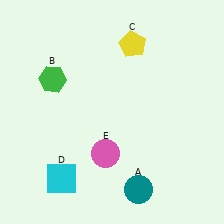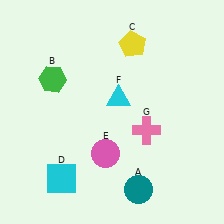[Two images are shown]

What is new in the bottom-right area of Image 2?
A pink cross (G) was added in the bottom-right area of Image 2.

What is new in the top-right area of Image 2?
A cyan triangle (F) was added in the top-right area of Image 2.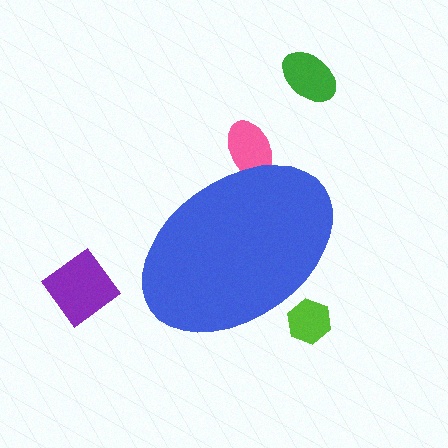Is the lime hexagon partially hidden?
Yes, the lime hexagon is partially hidden behind the blue ellipse.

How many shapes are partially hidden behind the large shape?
2 shapes are partially hidden.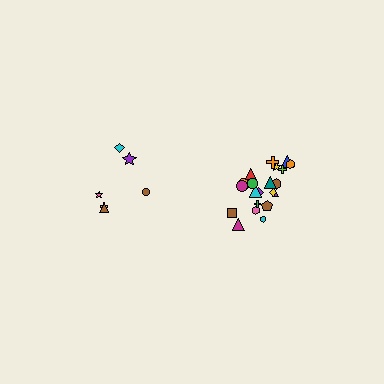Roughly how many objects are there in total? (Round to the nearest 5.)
Roughly 30 objects in total.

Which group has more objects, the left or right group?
The right group.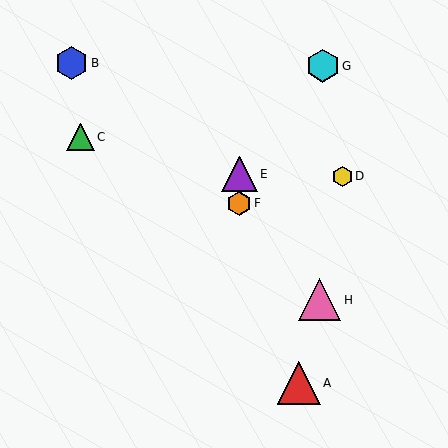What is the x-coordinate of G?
Object G is at x≈323.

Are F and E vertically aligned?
Yes, both are at x≈239.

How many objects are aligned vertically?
2 objects (E, F) are aligned vertically.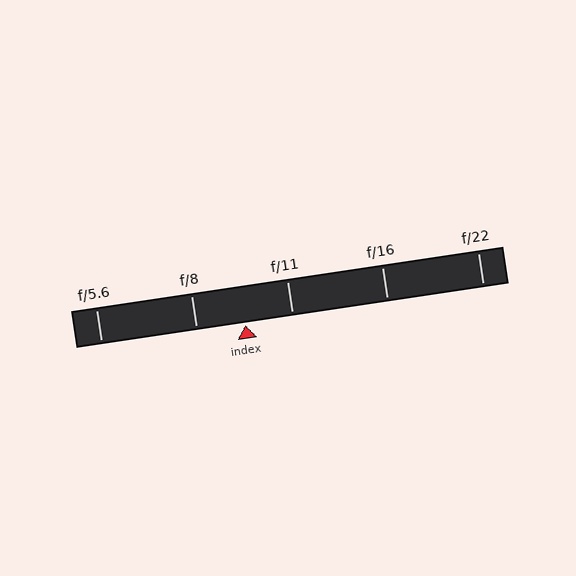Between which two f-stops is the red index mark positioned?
The index mark is between f/8 and f/11.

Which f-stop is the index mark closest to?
The index mark is closest to f/11.